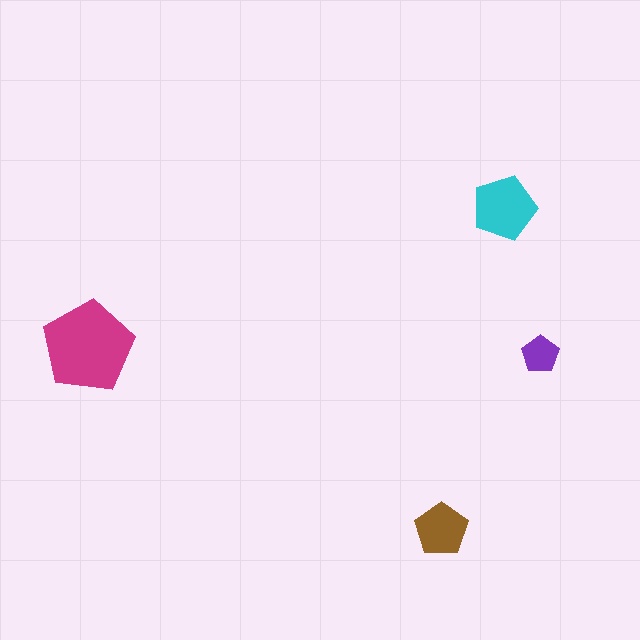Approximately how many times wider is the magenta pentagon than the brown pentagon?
About 1.5 times wider.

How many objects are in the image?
There are 4 objects in the image.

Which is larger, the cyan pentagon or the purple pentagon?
The cyan one.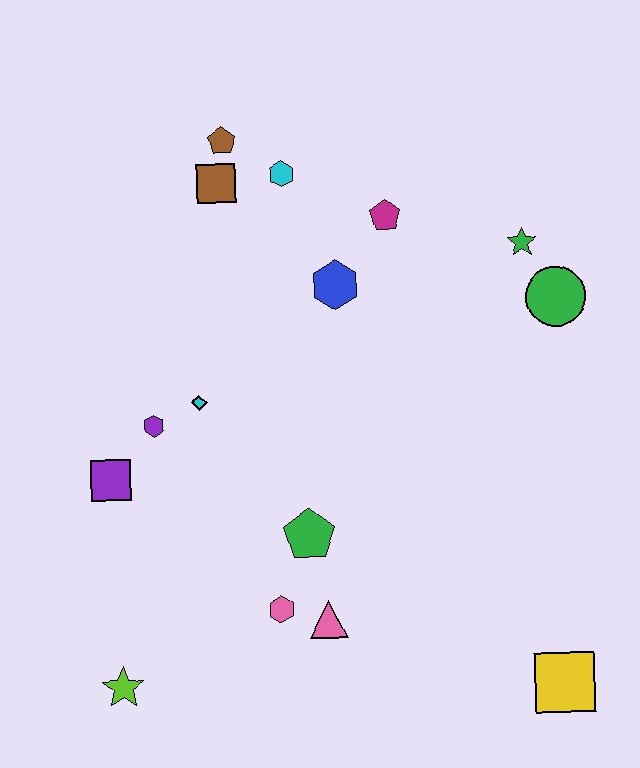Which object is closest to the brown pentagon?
The brown square is closest to the brown pentagon.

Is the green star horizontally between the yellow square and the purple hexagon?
Yes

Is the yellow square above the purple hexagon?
No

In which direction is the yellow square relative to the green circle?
The yellow square is below the green circle.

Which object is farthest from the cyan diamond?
The yellow square is farthest from the cyan diamond.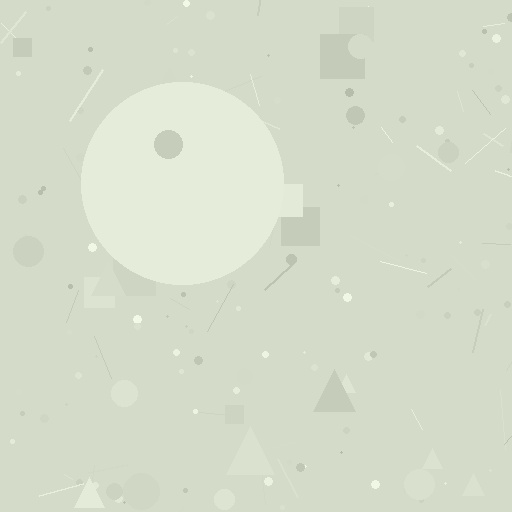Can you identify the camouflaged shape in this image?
The camouflaged shape is a circle.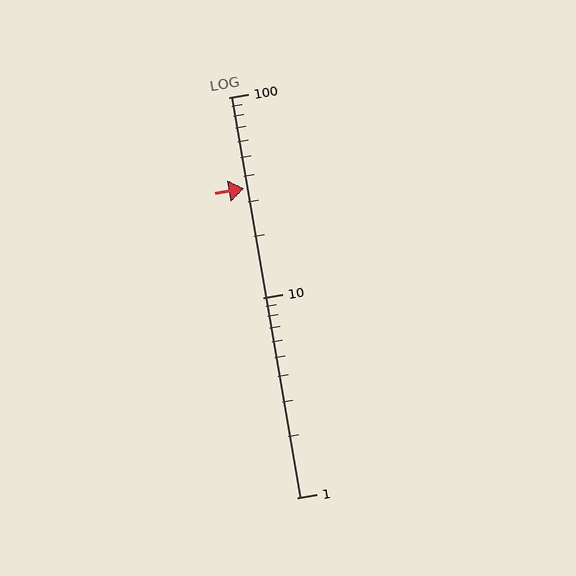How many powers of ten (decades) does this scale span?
The scale spans 2 decades, from 1 to 100.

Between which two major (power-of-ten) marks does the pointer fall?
The pointer is between 10 and 100.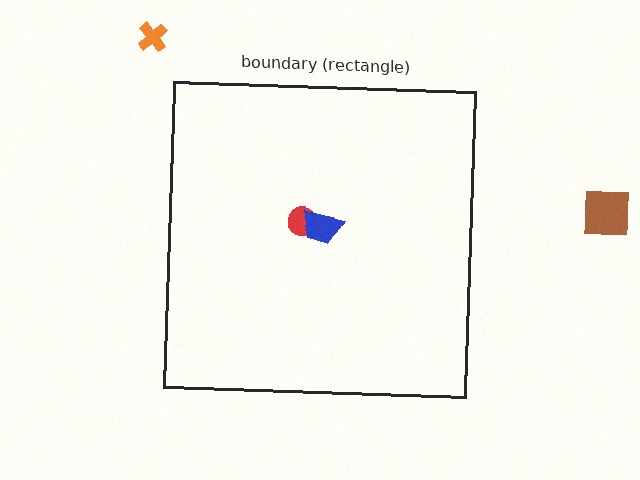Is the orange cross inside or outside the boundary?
Outside.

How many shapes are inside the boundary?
2 inside, 2 outside.